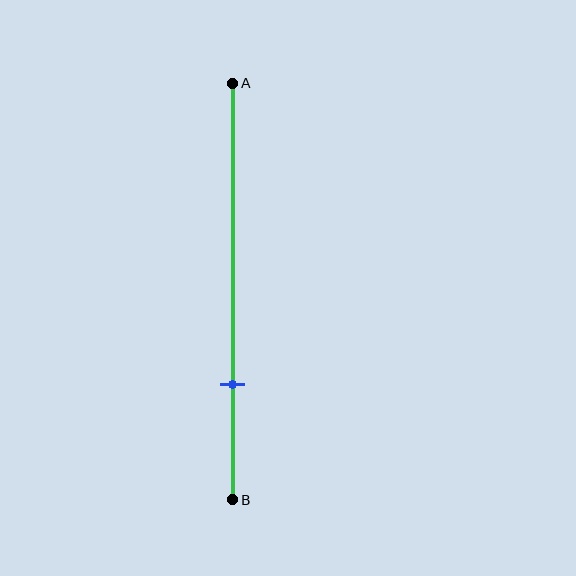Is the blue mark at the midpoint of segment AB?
No, the mark is at about 70% from A, not at the 50% midpoint.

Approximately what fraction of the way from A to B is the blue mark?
The blue mark is approximately 70% of the way from A to B.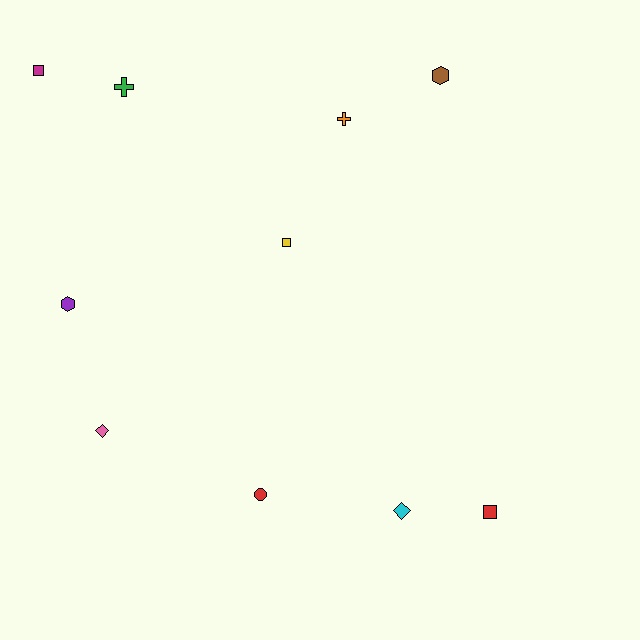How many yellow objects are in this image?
There is 1 yellow object.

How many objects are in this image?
There are 10 objects.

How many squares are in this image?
There are 3 squares.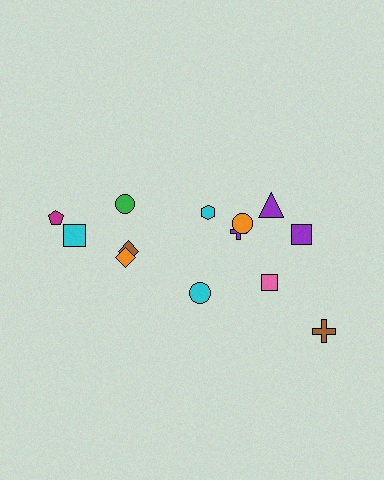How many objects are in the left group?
There are 5 objects.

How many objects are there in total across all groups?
There are 13 objects.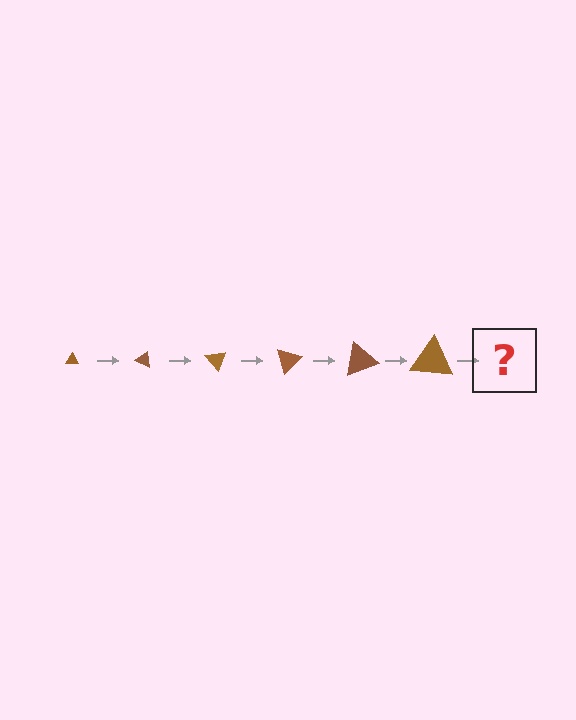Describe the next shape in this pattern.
It should be a triangle, larger than the previous one and rotated 150 degrees from the start.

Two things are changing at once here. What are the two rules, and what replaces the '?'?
The two rules are that the triangle grows larger each step and it rotates 25 degrees each step. The '?' should be a triangle, larger than the previous one and rotated 150 degrees from the start.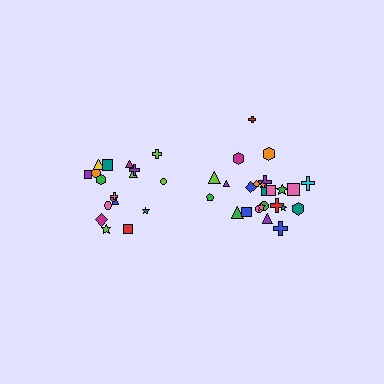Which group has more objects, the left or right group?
The right group.